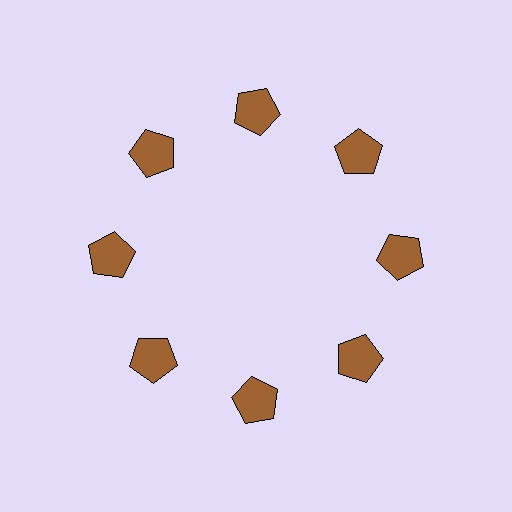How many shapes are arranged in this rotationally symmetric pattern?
There are 8 shapes, arranged in 8 groups of 1.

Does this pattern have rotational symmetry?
Yes, this pattern has 8-fold rotational symmetry. It looks the same after rotating 45 degrees around the center.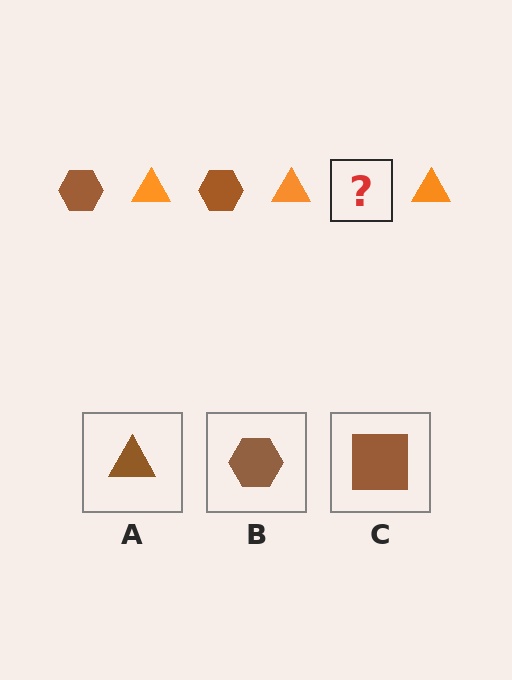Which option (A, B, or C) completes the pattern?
B.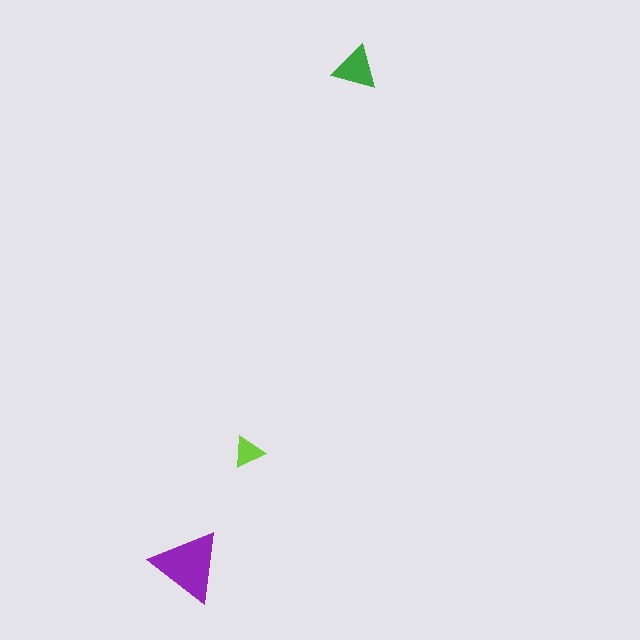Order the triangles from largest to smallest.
the purple one, the green one, the lime one.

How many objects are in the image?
There are 3 objects in the image.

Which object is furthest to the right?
The green triangle is rightmost.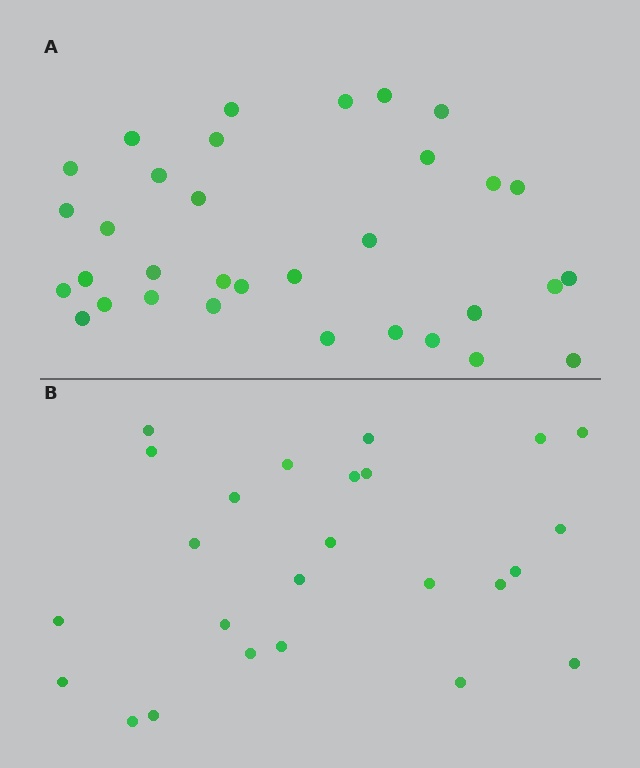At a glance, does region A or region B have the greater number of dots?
Region A (the top region) has more dots.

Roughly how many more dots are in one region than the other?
Region A has roughly 8 or so more dots than region B.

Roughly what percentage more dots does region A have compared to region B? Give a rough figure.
About 30% more.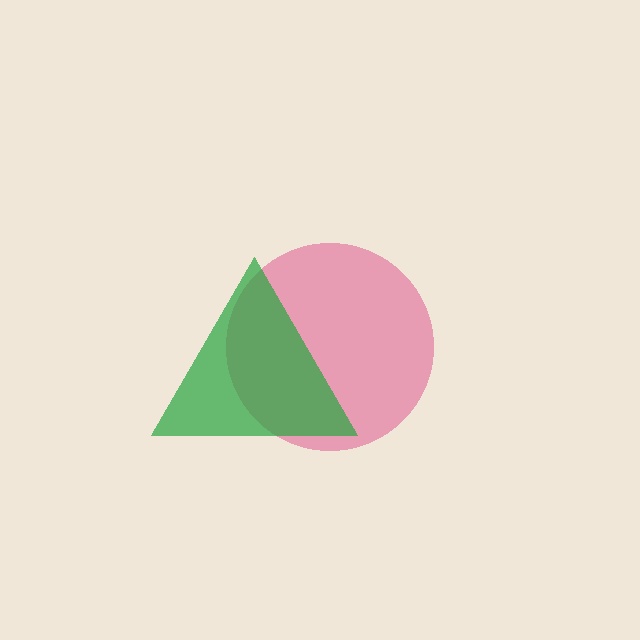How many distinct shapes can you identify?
There are 2 distinct shapes: a pink circle, a green triangle.